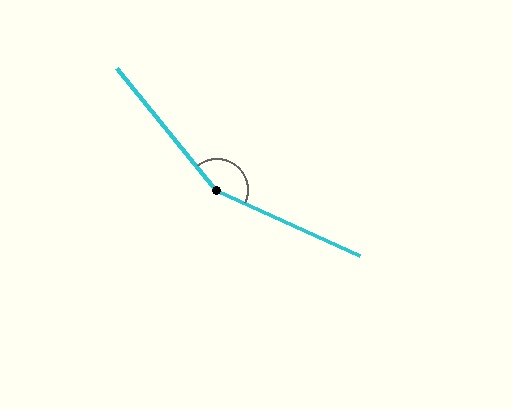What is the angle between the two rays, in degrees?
Approximately 154 degrees.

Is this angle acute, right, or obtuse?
It is obtuse.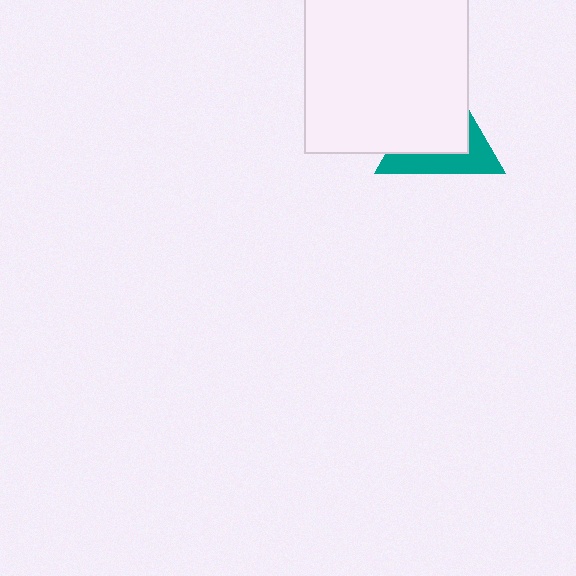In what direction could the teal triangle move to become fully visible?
The teal triangle could move toward the lower-right. That would shift it out from behind the white square entirely.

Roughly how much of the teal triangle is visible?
A small part of it is visible (roughly 39%).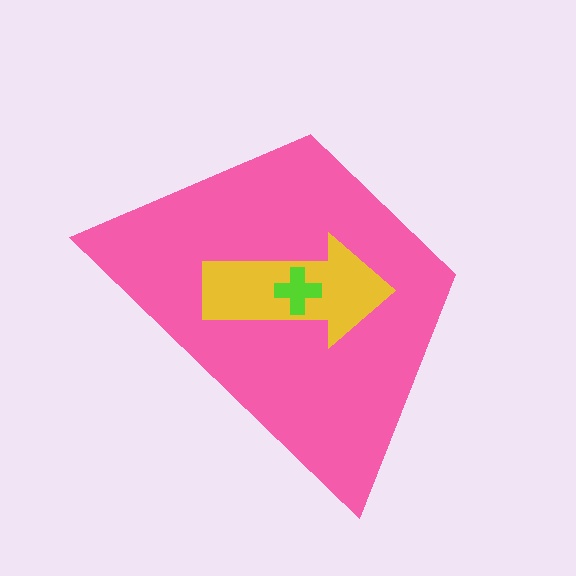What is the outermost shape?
The pink trapezoid.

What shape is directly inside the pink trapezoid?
The yellow arrow.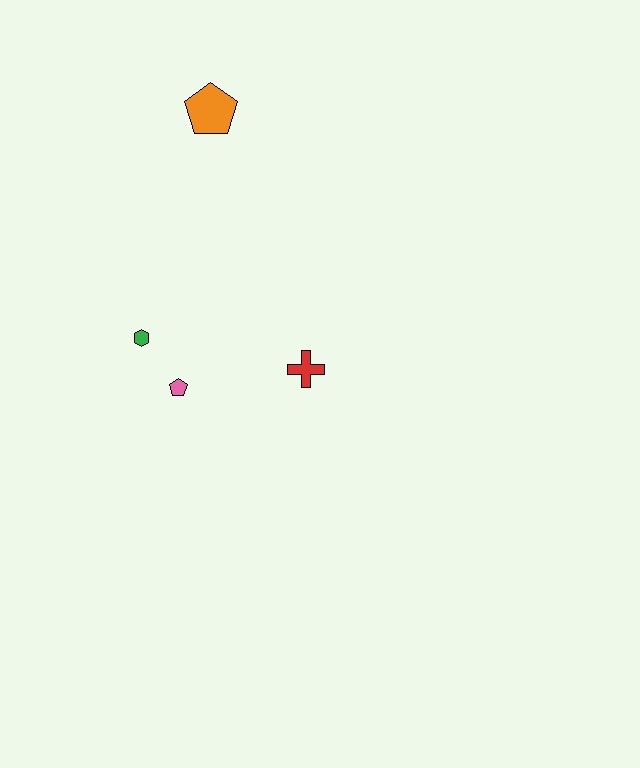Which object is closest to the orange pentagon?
The green hexagon is closest to the orange pentagon.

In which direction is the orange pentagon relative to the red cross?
The orange pentagon is above the red cross.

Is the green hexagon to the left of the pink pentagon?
Yes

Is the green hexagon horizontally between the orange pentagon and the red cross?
No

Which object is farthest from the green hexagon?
The orange pentagon is farthest from the green hexagon.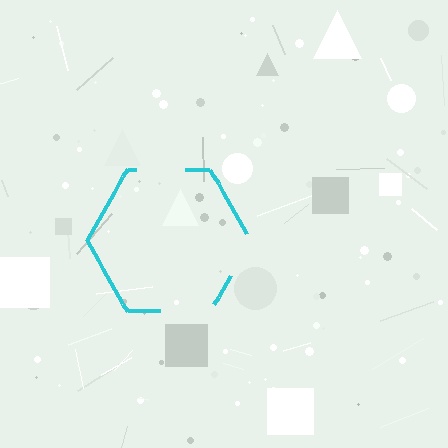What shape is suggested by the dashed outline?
The dashed outline suggests a hexagon.